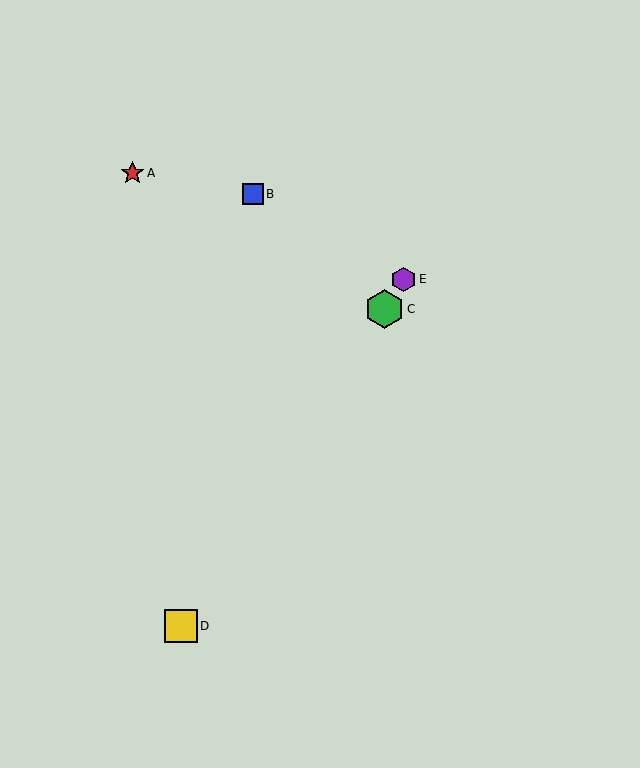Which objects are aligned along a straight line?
Objects C, D, E are aligned along a straight line.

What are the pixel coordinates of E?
Object E is at (404, 280).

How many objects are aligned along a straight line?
3 objects (C, D, E) are aligned along a straight line.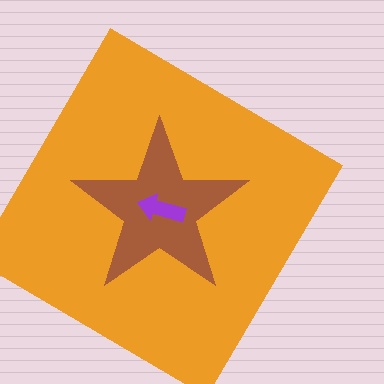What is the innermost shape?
The purple arrow.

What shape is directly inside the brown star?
The purple arrow.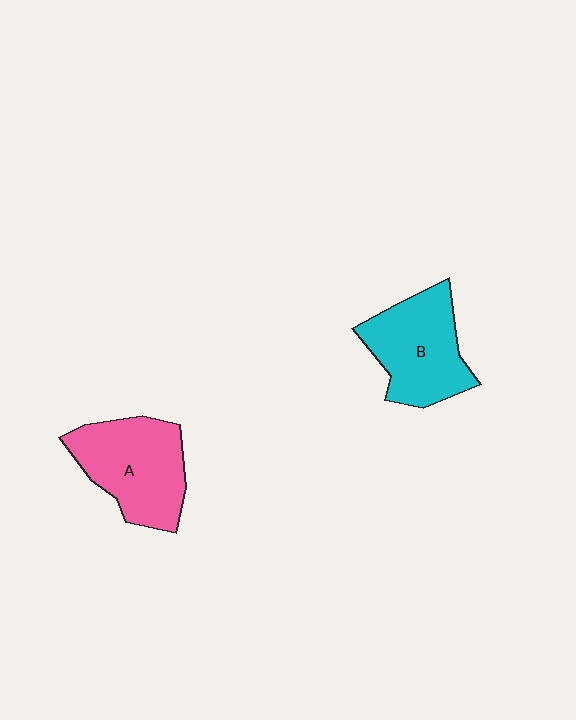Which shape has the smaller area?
Shape B (cyan).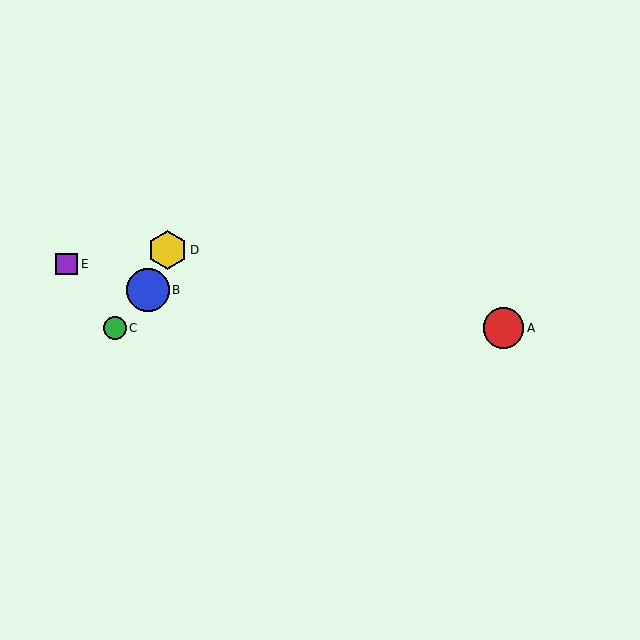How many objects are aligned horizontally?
2 objects (A, C) are aligned horizontally.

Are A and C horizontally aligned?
Yes, both are at y≈328.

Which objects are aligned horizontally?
Objects A, C are aligned horizontally.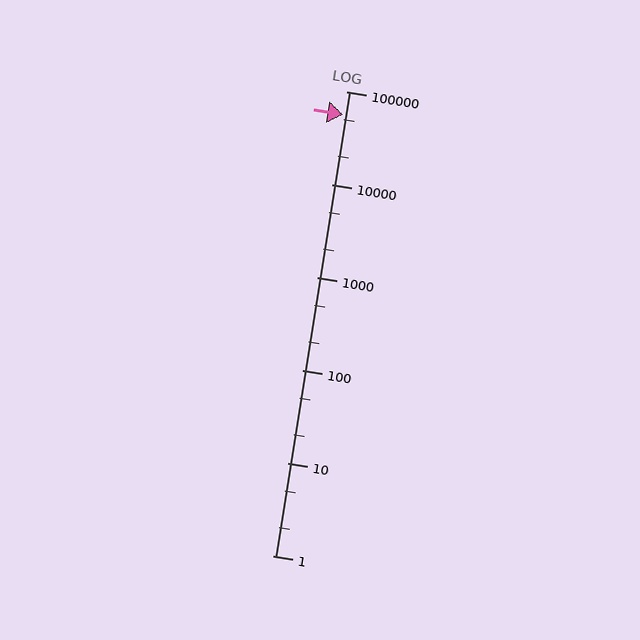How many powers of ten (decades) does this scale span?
The scale spans 5 decades, from 1 to 100000.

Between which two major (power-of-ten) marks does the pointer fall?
The pointer is between 10000 and 100000.